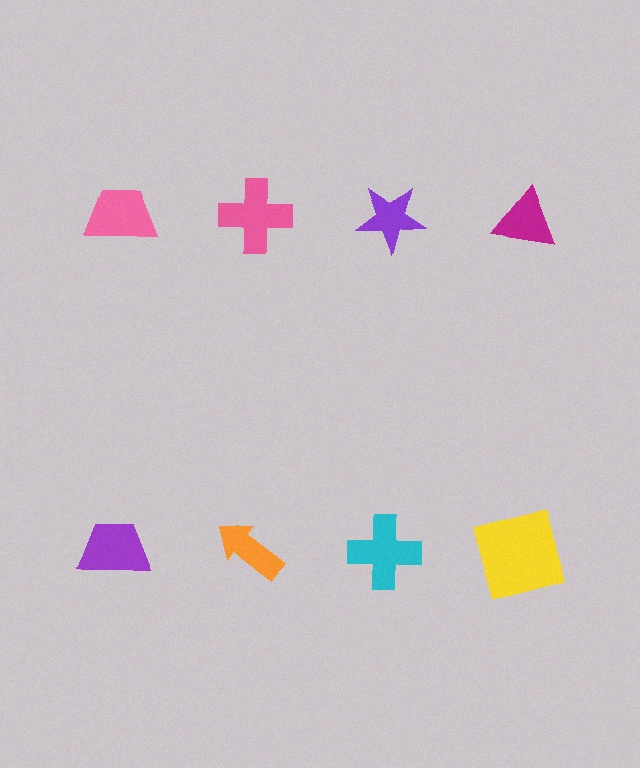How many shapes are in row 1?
4 shapes.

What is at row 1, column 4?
A magenta triangle.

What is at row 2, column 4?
A yellow square.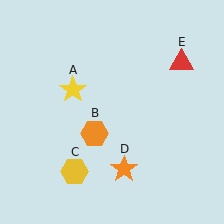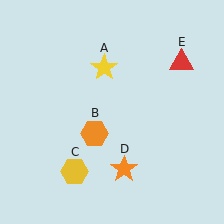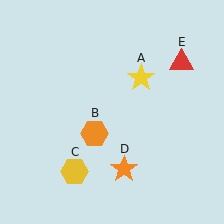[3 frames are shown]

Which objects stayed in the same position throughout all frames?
Orange hexagon (object B) and yellow hexagon (object C) and orange star (object D) and red triangle (object E) remained stationary.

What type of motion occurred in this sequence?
The yellow star (object A) rotated clockwise around the center of the scene.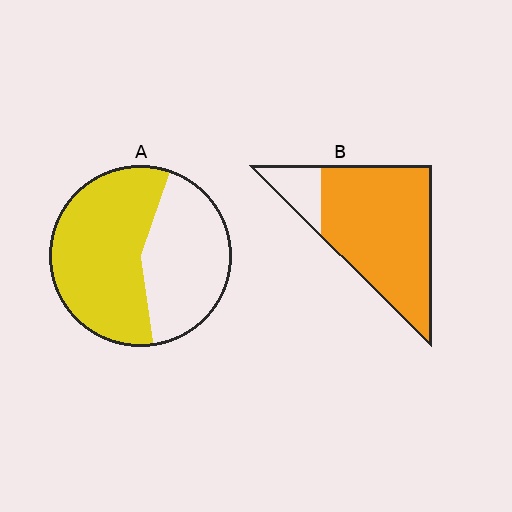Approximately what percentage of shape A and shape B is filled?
A is approximately 60% and B is approximately 85%.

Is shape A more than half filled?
Yes.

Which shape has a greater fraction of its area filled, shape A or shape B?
Shape B.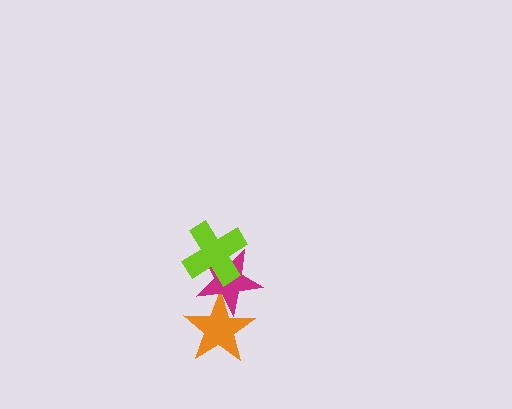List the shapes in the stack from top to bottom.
From top to bottom: the lime cross, the magenta star, the orange star.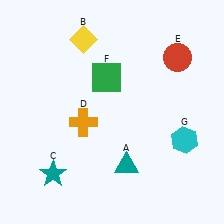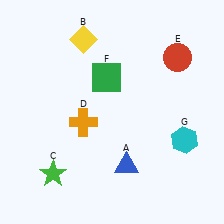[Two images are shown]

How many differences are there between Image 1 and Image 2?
There are 2 differences between the two images.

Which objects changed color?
A changed from teal to blue. C changed from teal to green.